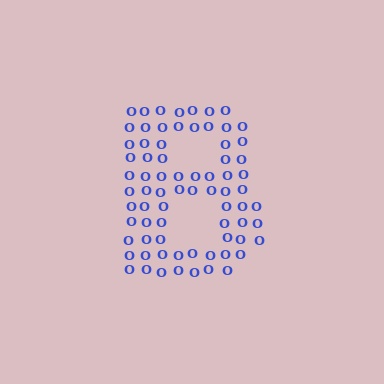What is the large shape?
The large shape is the letter B.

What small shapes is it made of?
It is made of small letter O's.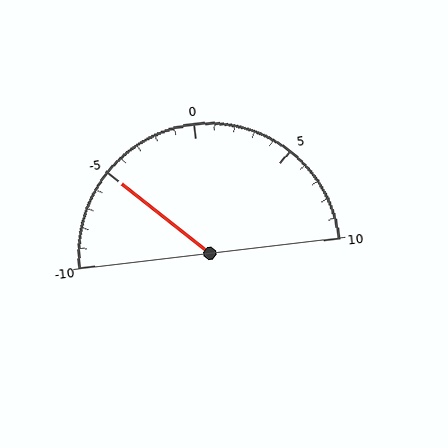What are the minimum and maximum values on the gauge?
The gauge ranges from -10 to 10.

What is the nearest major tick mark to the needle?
The nearest major tick mark is -5.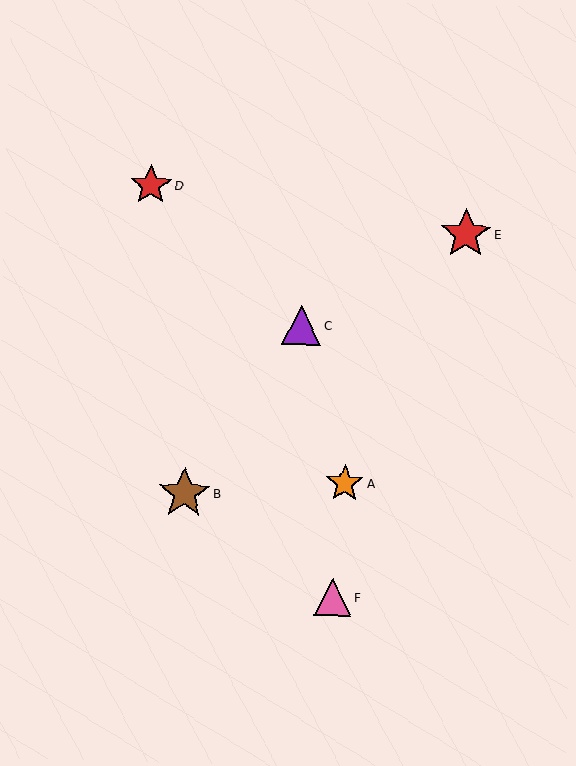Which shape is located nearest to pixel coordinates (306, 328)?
The purple triangle (labeled C) at (302, 325) is nearest to that location.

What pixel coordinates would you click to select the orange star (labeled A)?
Click at (345, 483) to select the orange star A.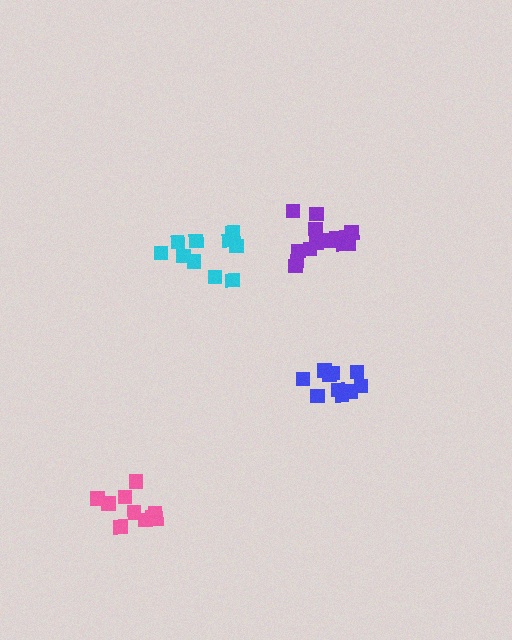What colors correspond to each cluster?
The clusters are colored: pink, cyan, purple, blue.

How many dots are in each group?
Group 1: 10 dots, Group 2: 10 dots, Group 3: 13 dots, Group 4: 10 dots (43 total).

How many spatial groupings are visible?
There are 4 spatial groupings.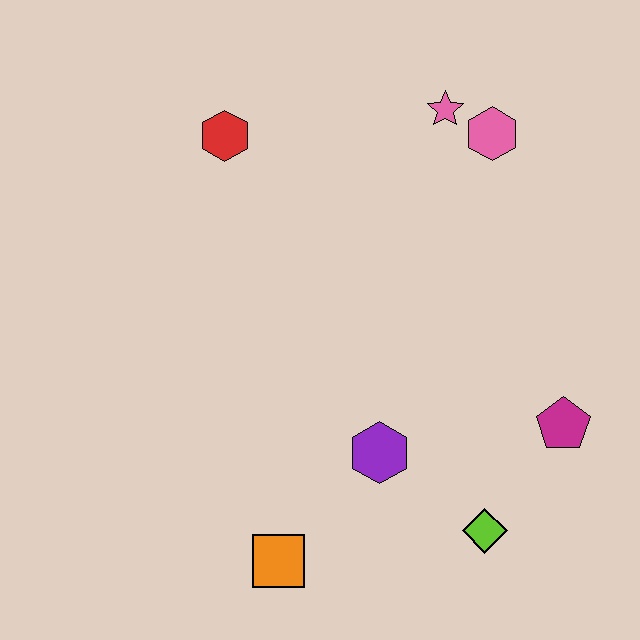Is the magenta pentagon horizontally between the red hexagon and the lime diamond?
No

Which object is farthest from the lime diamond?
The red hexagon is farthest from the lime diamond.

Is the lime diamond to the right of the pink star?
Yes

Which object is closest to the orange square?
The purple hexagon is closest to the orange square.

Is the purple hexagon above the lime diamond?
Yes